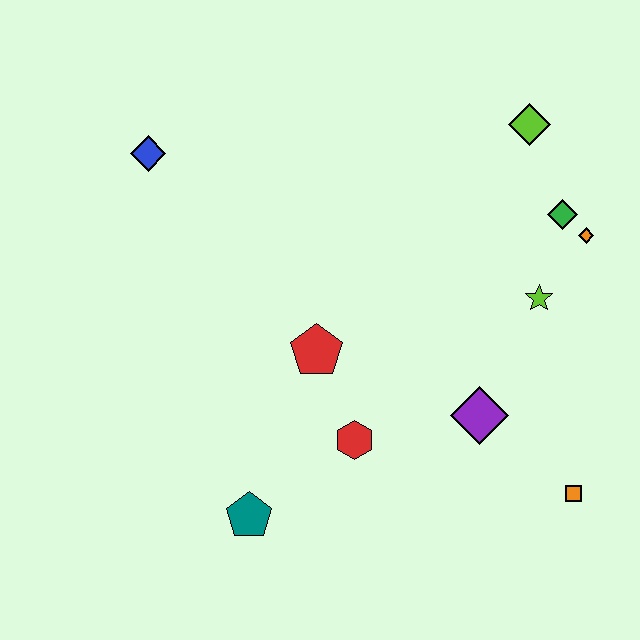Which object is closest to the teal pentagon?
The red hexagon is closest to the teal pentagon.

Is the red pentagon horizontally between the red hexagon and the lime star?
No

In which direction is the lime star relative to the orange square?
The lime star is above the orange square.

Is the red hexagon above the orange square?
Yes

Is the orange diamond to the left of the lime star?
No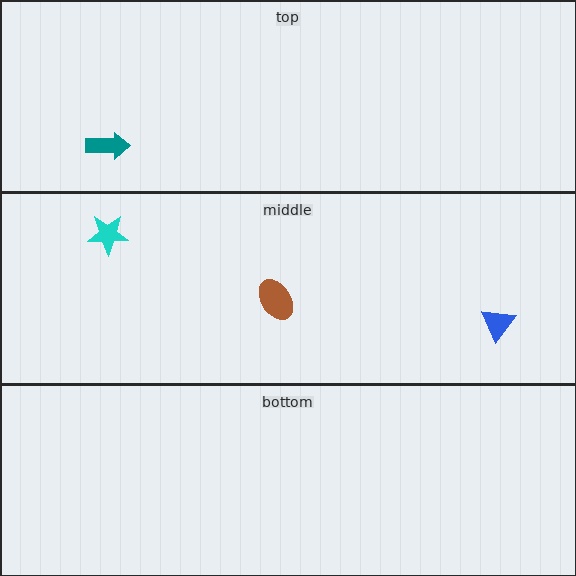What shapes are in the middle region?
The brown ellipse, the cyan star, the blue triangle.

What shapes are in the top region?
The teal arrow.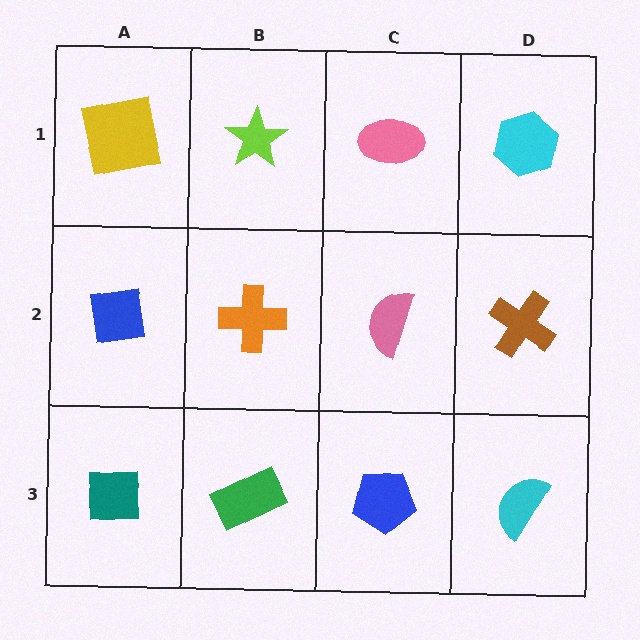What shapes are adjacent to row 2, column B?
A lime star (row 1, column B), a green rectangle (row 3, column B), a blue square (row 2, column A), a pink semicircle (row 2, column C).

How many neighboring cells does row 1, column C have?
3.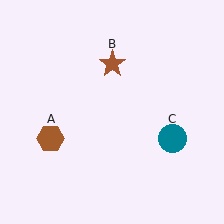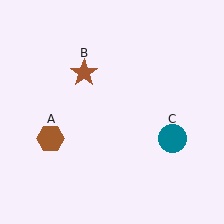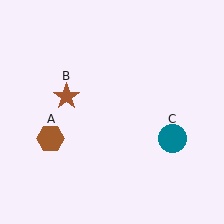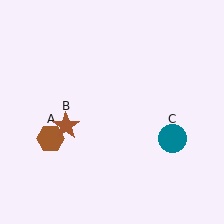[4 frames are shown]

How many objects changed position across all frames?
1 object changed position: brown star (object B).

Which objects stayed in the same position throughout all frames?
Brown hexagon (object A) and teal circle (object C) remained stationary.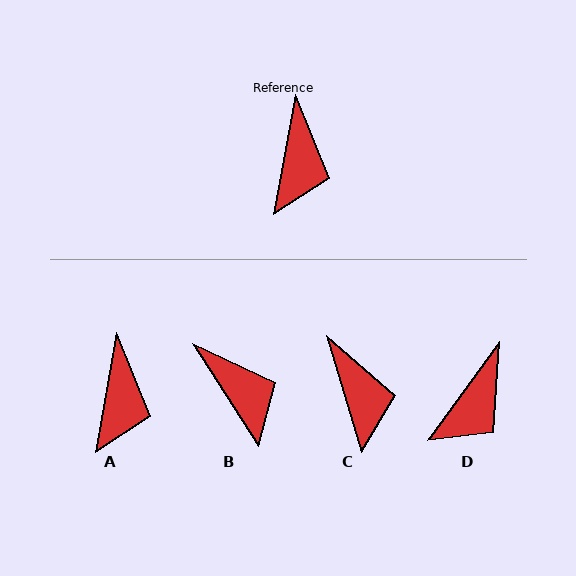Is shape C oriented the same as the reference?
No, it is off by about 27 degrees.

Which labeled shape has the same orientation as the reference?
A.